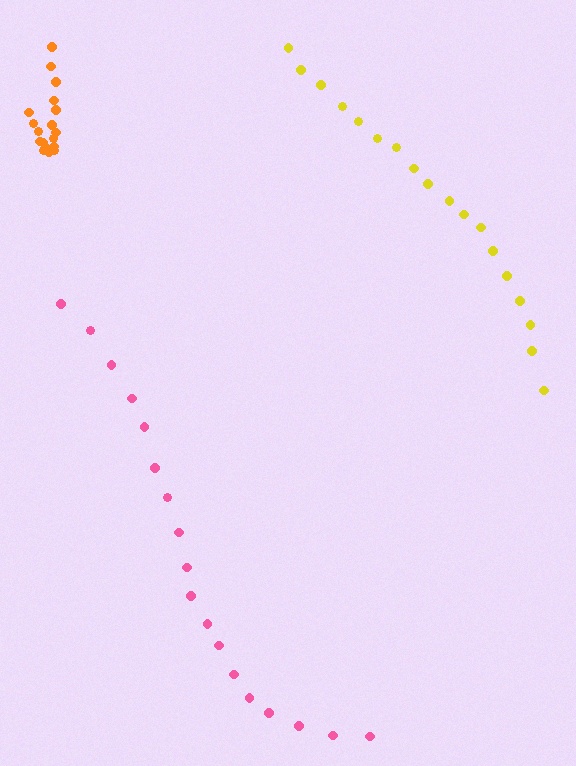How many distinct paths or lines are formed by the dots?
There are 3 distinct paths.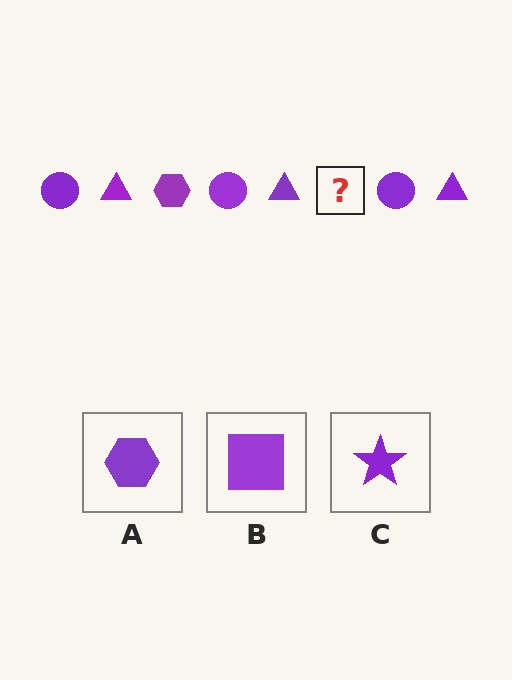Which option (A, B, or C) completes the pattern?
A.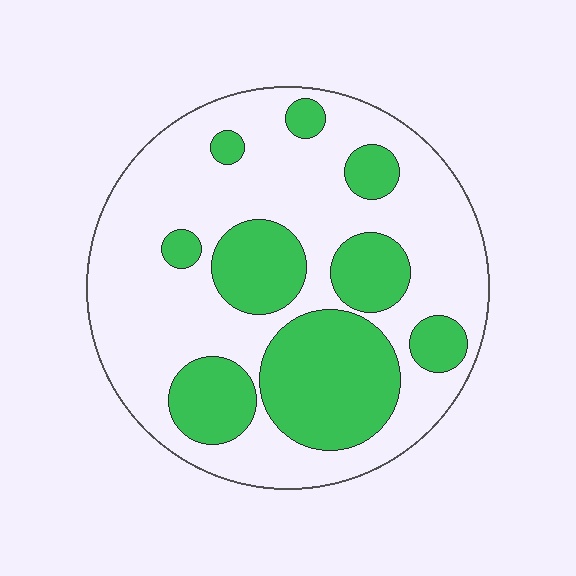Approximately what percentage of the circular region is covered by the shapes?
Approximately 35%.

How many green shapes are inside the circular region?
9.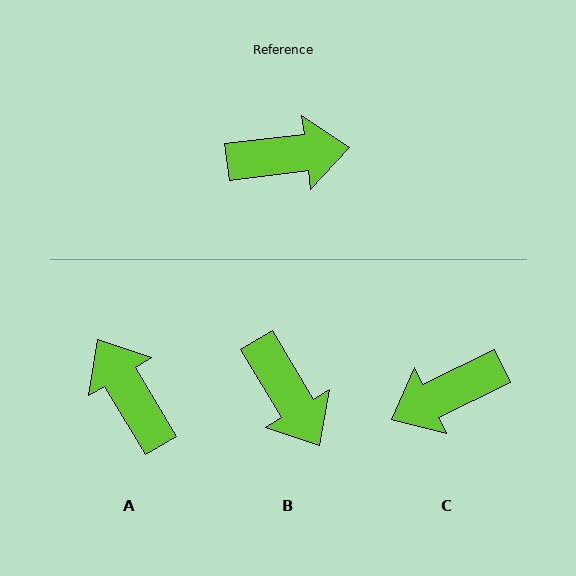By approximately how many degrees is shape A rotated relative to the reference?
Approximately 114 degrees counter-clockwise.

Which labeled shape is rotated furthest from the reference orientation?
C, about 161 degrees away.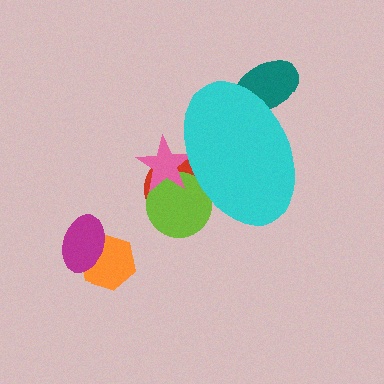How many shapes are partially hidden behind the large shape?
4 shapes are partially hidden.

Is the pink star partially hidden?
Yes, the pink star is partially hidden behind the cyan ellipse.